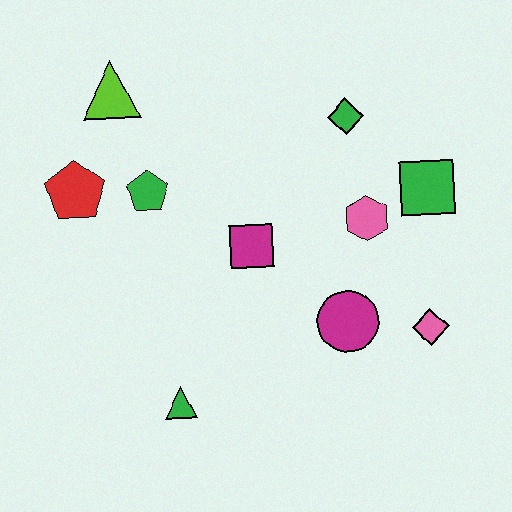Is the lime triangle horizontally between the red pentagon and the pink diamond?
Yes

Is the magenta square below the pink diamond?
No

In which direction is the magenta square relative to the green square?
The magenta square is to the left of the green square.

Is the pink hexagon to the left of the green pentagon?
No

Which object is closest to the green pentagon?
The red pentagon is closest to the green pentagon.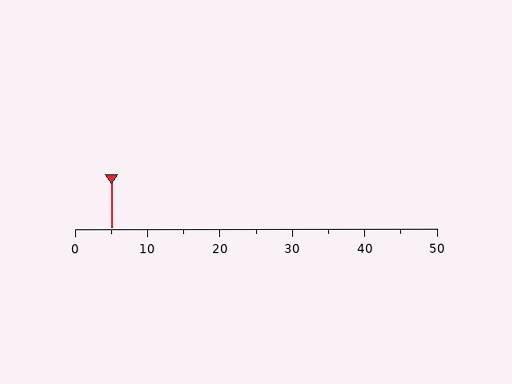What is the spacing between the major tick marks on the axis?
The major ticks are spaced 10 apart.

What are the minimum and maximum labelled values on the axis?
The axis runs from 0 to 50.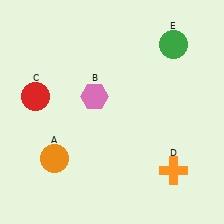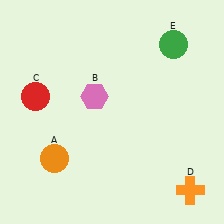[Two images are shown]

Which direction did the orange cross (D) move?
The orange cross (D) moved down.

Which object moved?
The orange cross (D) moved down.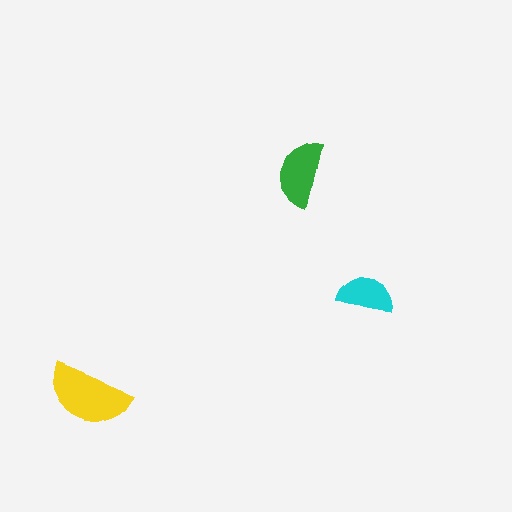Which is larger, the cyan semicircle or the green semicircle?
The green one.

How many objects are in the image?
There are 3 objects in the image.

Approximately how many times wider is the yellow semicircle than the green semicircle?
About 1.5 times wider.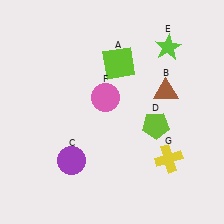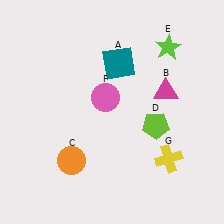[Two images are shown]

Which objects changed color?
A changed from lime to teal. B changed from brown to magenta. C changed from purple to orange.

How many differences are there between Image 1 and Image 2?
There are 3 differences between the two images.